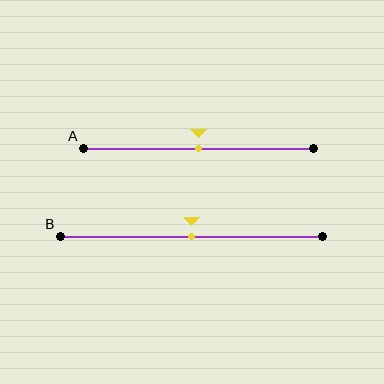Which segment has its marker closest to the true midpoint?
Segment A has its marker closest to the true midpoint.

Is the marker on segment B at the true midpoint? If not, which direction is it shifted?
Yes, the marker on segment B is at the true midpoint.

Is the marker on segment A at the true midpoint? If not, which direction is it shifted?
Yes, the marker on segment A is at the true midpoint.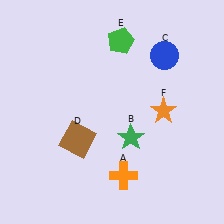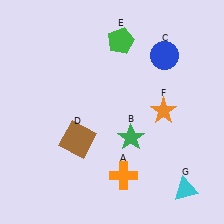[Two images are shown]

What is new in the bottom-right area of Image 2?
A cyan triangle (G) was added in the bottom-right area of Image 2.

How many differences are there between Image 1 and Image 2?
There is 1 difference between the two images.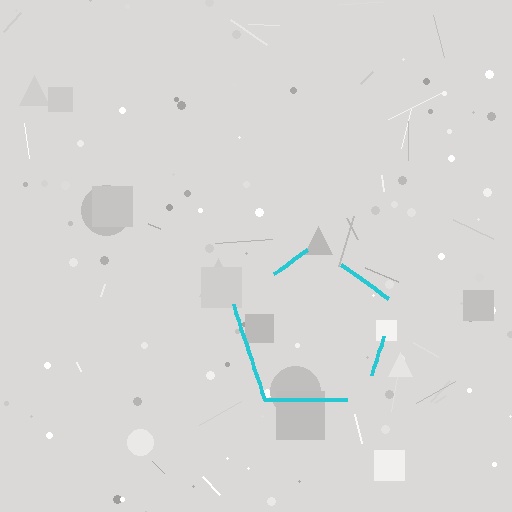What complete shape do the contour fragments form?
The contour fragments form a pentagon.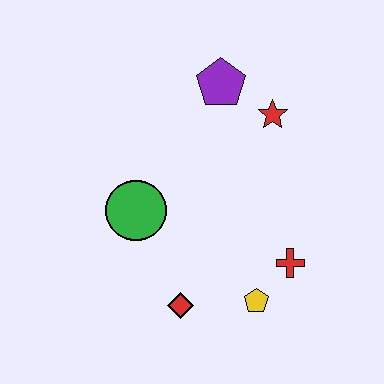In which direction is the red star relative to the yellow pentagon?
The red star is above the yellow pentagon.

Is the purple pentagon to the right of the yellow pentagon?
No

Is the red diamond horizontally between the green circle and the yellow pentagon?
Yes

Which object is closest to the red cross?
The yellow pentagon is closest to the red cross.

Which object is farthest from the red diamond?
The purple pentagon is farthest from the red diamond.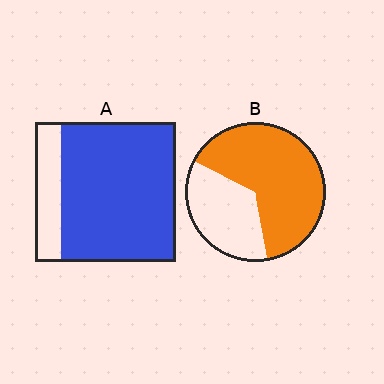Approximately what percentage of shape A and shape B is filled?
A is approximately 80% and B is approximately 65%.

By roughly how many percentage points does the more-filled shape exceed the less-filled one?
By roughly 15 percentage points (A over B).